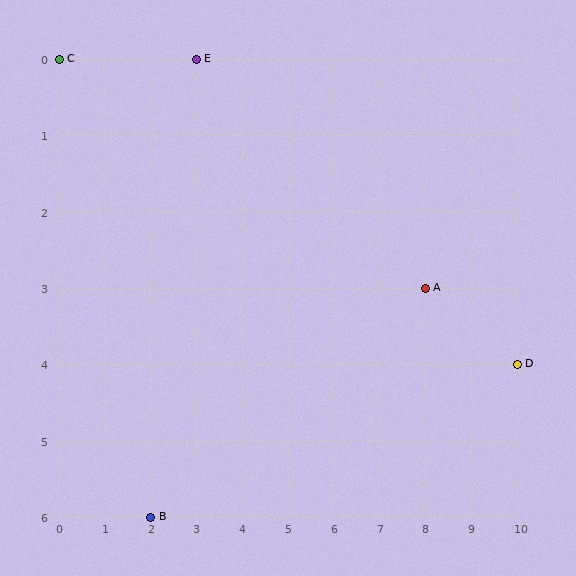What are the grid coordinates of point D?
Point D is at grid coordinates (10, 4).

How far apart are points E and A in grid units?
Points E and A are 5 columns and 3 rows apart (about 5.8 grid units diagonally).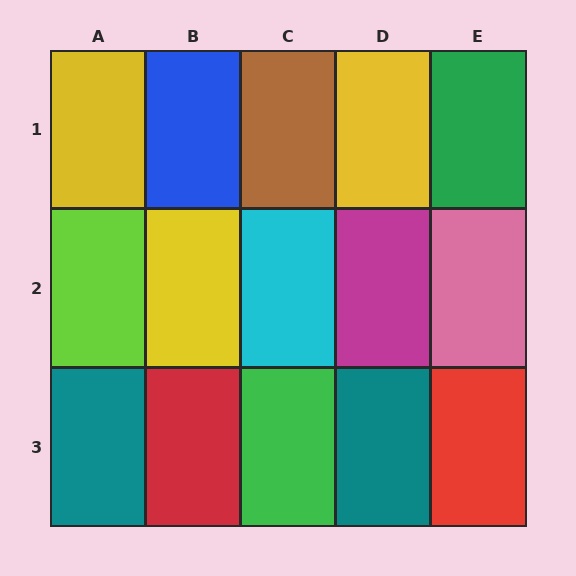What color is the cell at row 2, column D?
Magenta.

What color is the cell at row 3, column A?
Teal.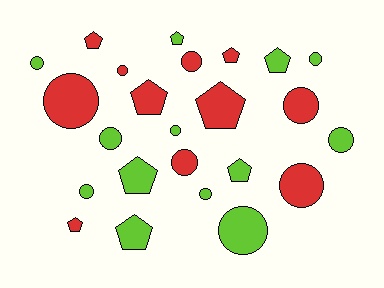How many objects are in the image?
There are 24 objects.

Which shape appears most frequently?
Circle, with 14 objects.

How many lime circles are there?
There are 8 lime circles.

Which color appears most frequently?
Lime, with 13 objects.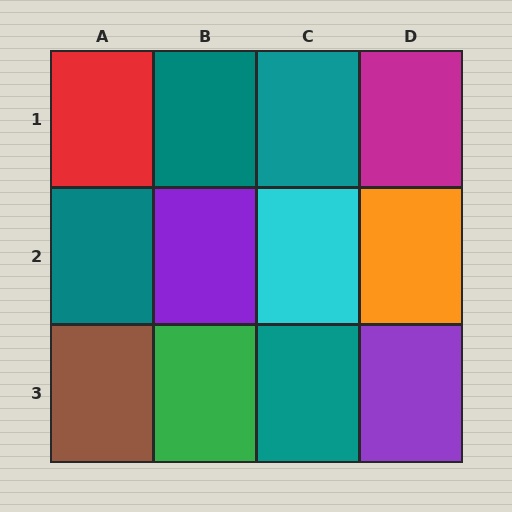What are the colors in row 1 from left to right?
Red, teal, teal, magenta.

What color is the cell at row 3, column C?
Teal.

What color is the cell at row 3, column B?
Green.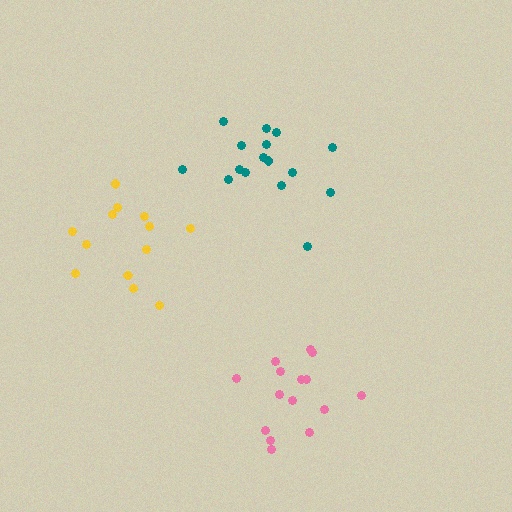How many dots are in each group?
Group 1: 13 dots, Group 2: 16 dots, Group 3: 15 dots (44 total).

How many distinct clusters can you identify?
There are 3 distinct clusters.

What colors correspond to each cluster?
The clusters are colored: yellow, teal, pink.